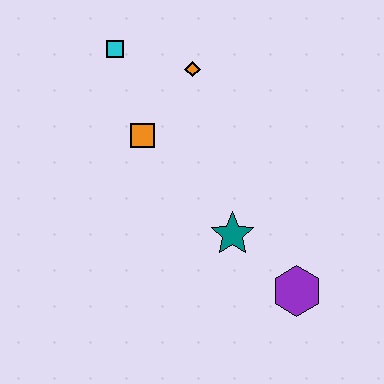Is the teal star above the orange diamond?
No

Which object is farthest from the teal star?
The cyan square is farthest from the teal star.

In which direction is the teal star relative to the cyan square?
The teal star is below the cyan square.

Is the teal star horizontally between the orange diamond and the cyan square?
No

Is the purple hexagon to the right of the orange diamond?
Yes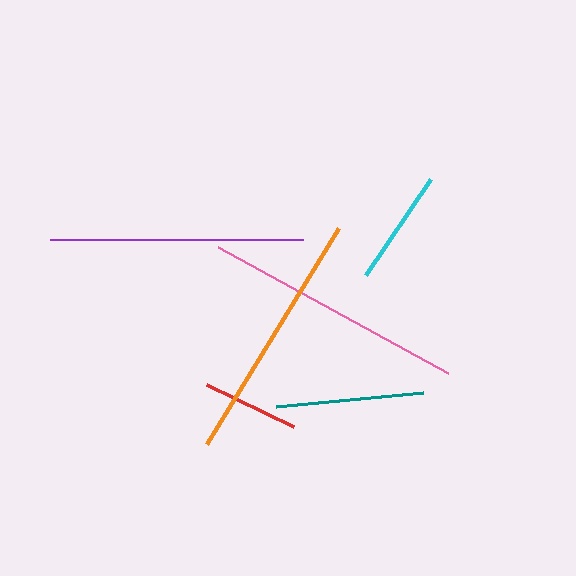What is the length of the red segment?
The red segment is approximately 97 pixels long.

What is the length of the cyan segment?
The cyan segment is approximately 116 pixels long.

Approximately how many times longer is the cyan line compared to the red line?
The cyan line is approximately 1.2 times the length of the red line.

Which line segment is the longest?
The pink line is the longest at approximately 263 pixels.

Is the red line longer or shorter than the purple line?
The purple line is longer than the red line.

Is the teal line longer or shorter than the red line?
The teal line is longer than the red line.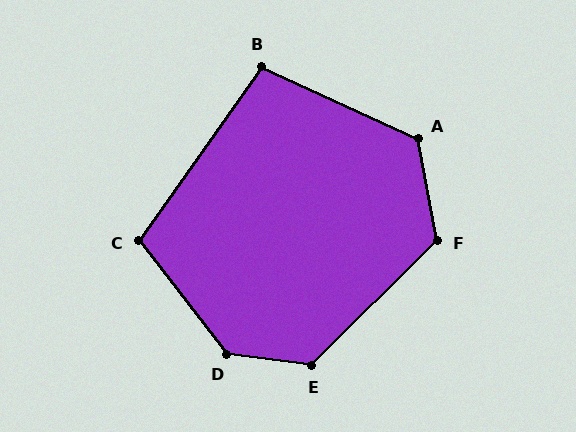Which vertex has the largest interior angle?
D, at approximately 135 degrees.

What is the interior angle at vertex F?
Approximately 124 degrees (obtuse).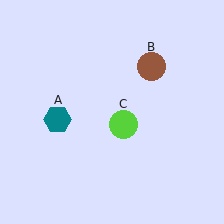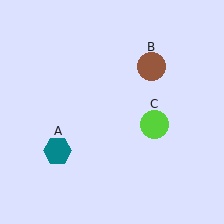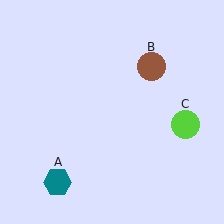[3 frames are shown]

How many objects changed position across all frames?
2 objects changed position: teal hexagon (object A), lime circle (object C).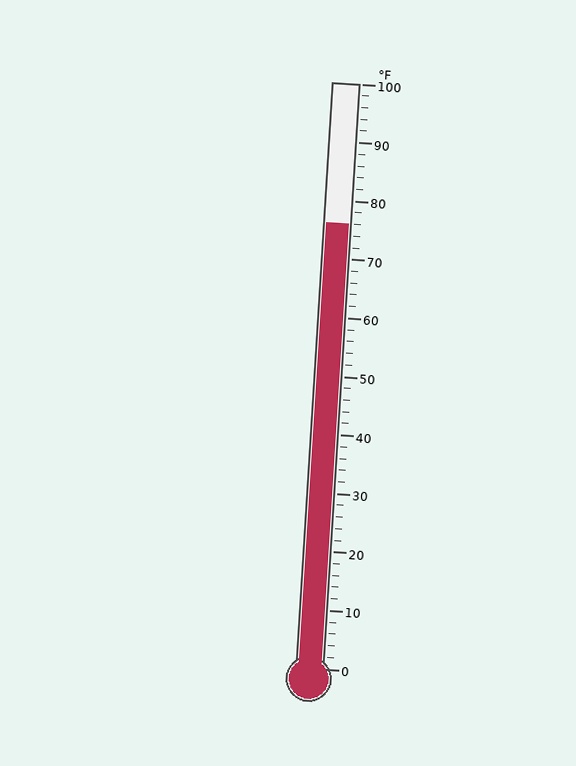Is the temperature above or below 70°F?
The temperature is above 70°F.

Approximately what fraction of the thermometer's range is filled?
The thermometer is filled to approximately 75% of its range.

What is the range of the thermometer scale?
The thermometer scale ranges from 0°F to 100°F.